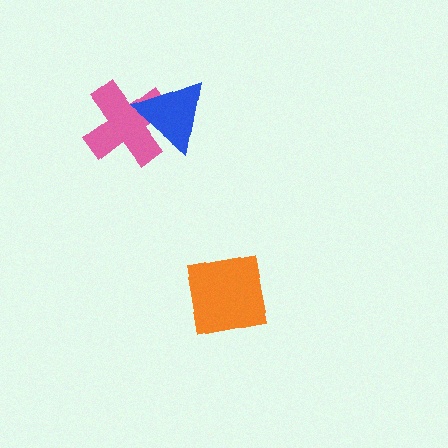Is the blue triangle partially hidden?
No, no other shape covers it.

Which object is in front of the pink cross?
The blue triangle is in front of the pink cross.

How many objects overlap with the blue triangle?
1 object overlaps with the blue triangle.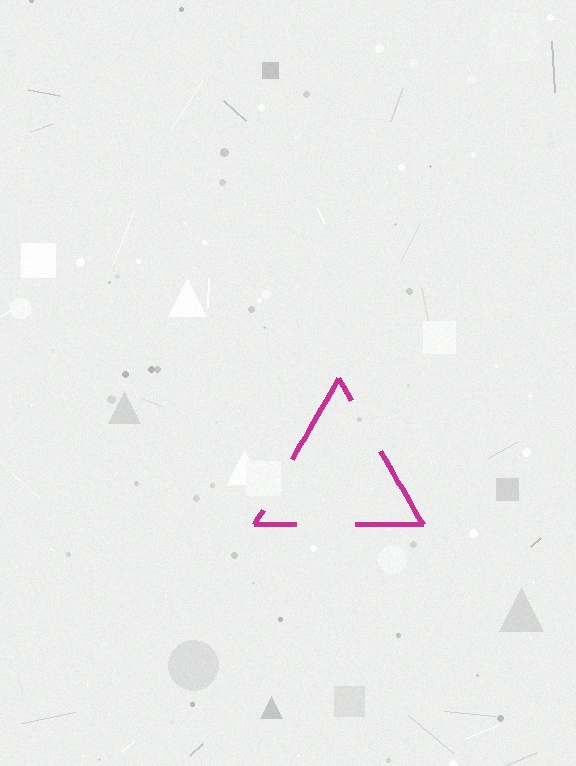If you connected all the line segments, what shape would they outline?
They would outline a triangle.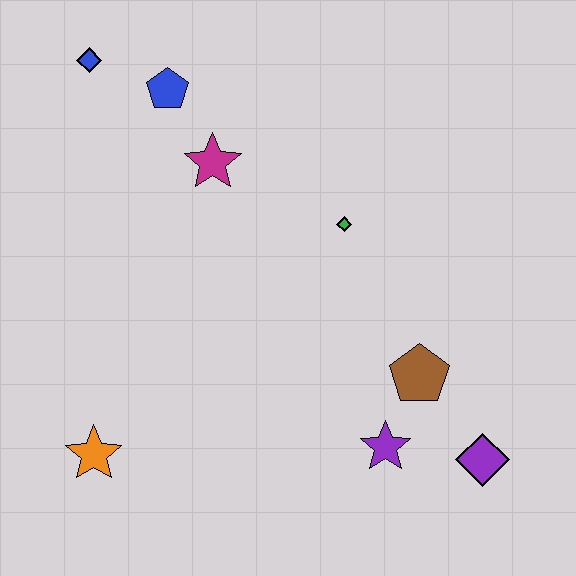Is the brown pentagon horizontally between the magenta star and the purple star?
No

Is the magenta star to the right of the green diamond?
No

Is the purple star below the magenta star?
Yes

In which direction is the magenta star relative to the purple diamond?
The magenta star is above the purple diamond.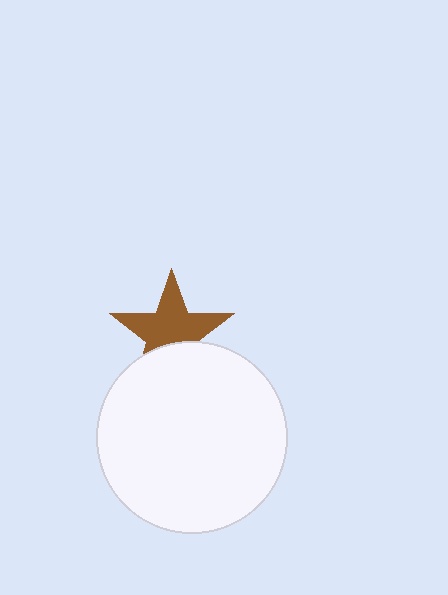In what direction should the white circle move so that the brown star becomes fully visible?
The white circle should move down. That is the shortest direction to clear the overlap and leave the brown star fully visible.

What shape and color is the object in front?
The object in front is a white circle.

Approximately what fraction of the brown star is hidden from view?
Roughly 34% of the brown star is hidden behind the white circle.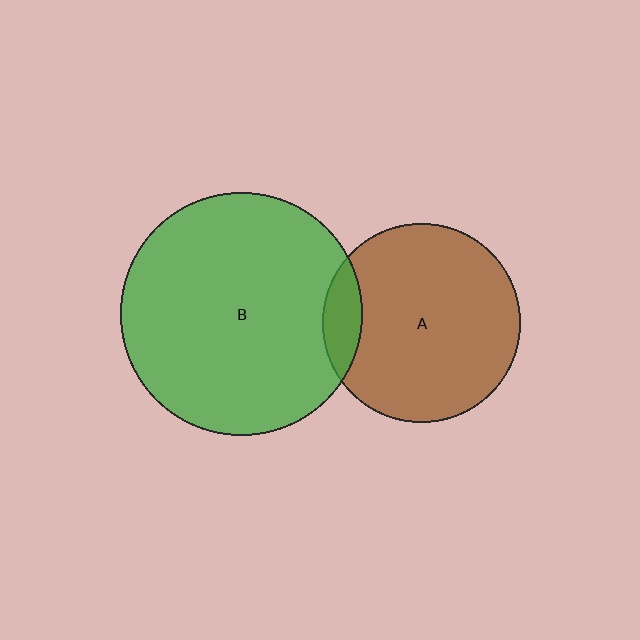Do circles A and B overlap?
Yes.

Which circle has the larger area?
Circle B (green).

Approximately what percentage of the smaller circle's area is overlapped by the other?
Approximately 10%.